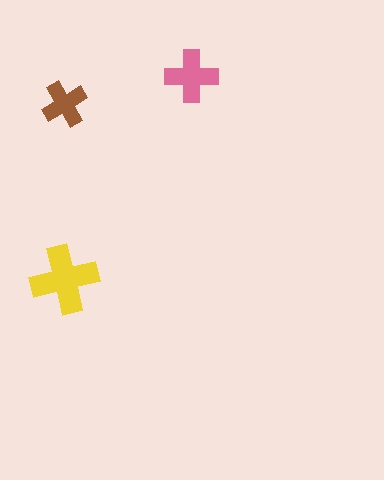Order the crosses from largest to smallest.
the yellow one, the pink one, the brown one.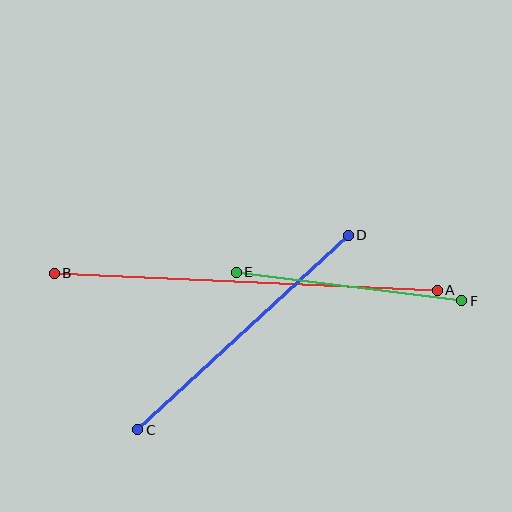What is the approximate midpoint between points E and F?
The midpoint is at approximately (349, 287) pixels.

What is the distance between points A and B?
The distance is approximately 383 pixels.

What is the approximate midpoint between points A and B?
The midpoint is at approximately (246, 282) pixels.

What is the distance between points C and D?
The distance is approximately 287 pixels.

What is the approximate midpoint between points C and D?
The midpoint is at approximately (243, 333) pixels.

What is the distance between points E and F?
The distance is approximately 227 pixels.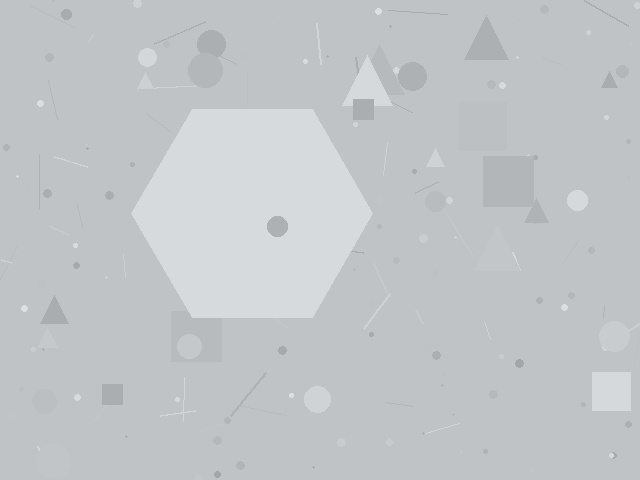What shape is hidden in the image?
A hexagon is hidden in the image.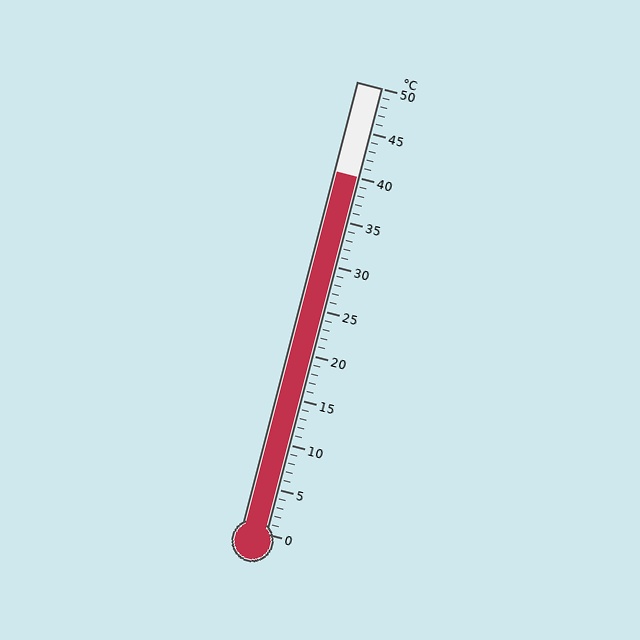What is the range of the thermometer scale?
The thermometer scale ranges from 0°C to 50°C.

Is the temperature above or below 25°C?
The temperature is above 25°C.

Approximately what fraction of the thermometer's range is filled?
The thermometer is filled to approximately 80% of its range.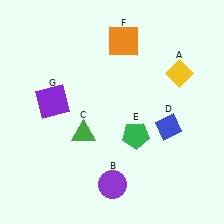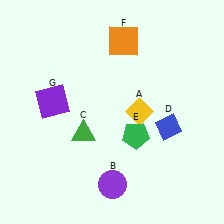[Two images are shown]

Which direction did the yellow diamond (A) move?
The yellow diamond (A) moved left.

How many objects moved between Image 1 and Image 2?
1 object moved between the two images.